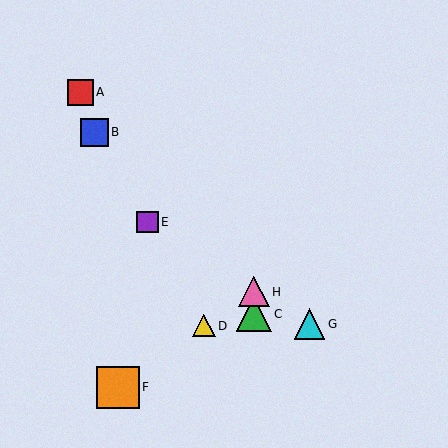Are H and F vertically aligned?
No, H is at x≈254 and F is at x≈118.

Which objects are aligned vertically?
Objects C, H are aligned vertically.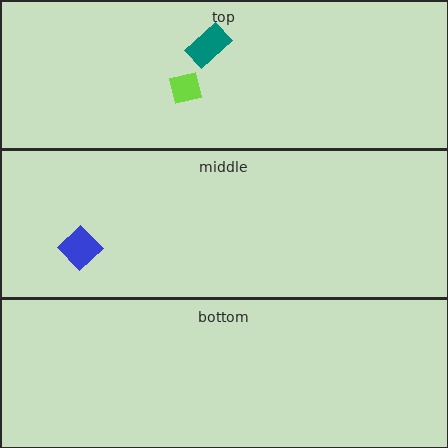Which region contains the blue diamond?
The middle region.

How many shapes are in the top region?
2.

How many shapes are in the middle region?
1.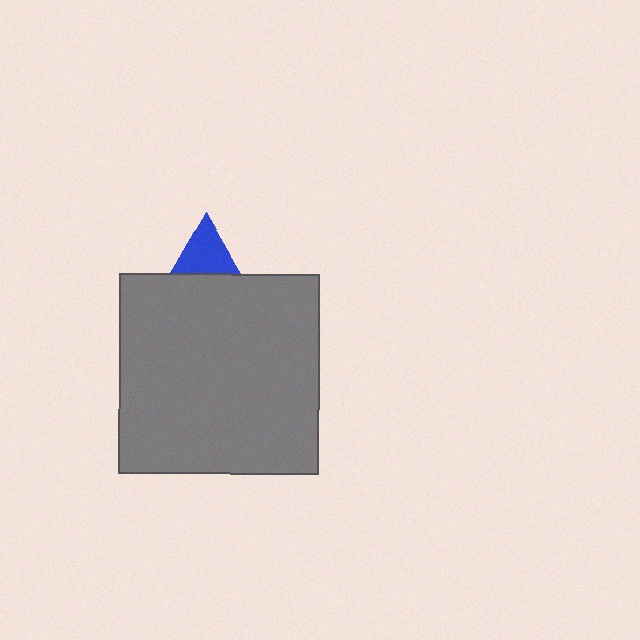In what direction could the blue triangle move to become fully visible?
The blue triangle could move up. That would shift it out from behind the gray square entirely.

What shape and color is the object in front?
The object in front is a gray square.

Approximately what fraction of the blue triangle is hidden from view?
Roughly 65% of the blue triangle is hidden behind the gray square.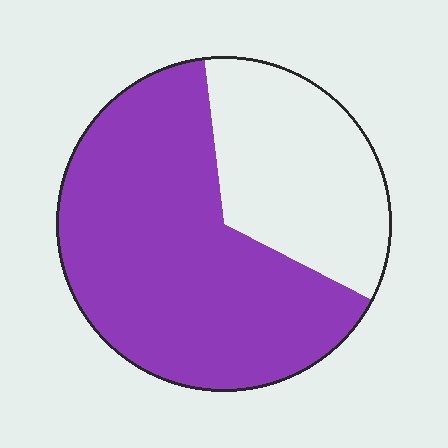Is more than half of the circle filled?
Yes.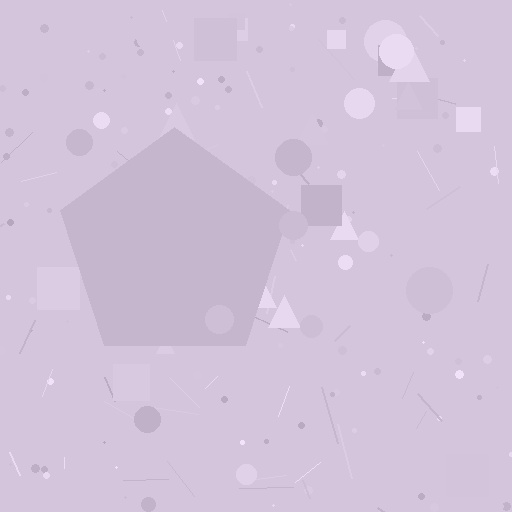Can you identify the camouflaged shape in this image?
The camouflaged shape is a pentagon.